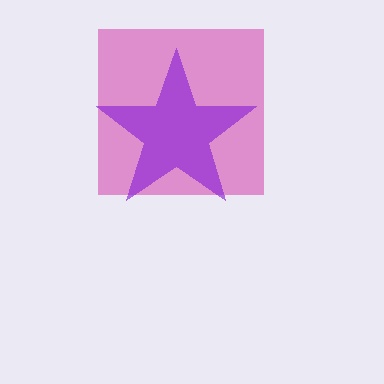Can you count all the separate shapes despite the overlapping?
Yes, there are 2 separate shapes.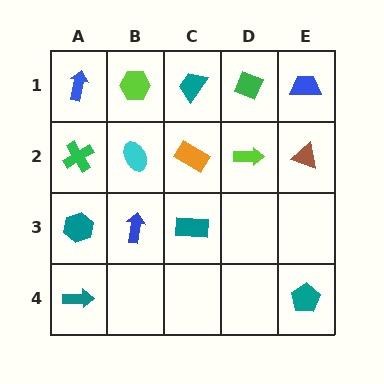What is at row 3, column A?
A teal hexagon.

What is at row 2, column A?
A green cross.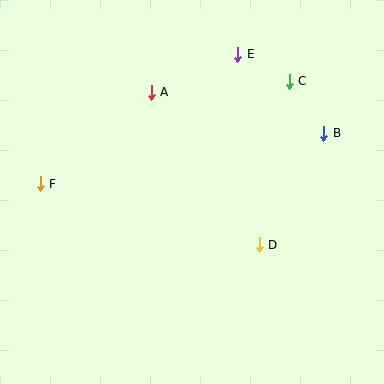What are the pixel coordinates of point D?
Point D is at (259, 245).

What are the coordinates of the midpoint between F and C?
The midpoint between F and C is at (165, 132).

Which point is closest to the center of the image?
Point D at (259, 245) is closest to the center.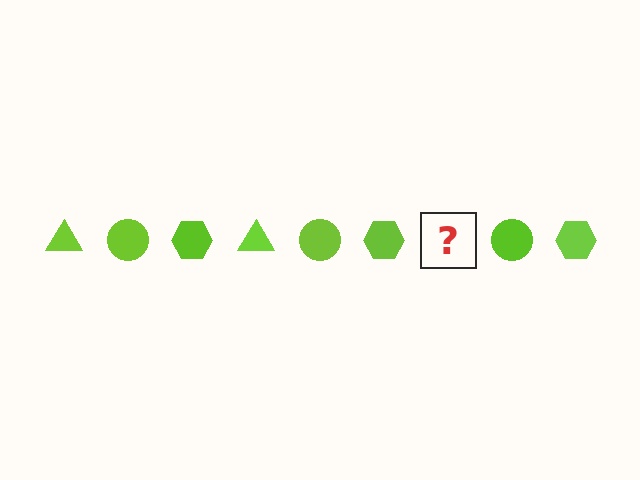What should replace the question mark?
The question mark should be replaced with a lime triangle.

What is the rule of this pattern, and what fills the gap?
The rule is that the pattern cycles through triangle, circle, hexagon shapes in lime. The gap should be filled with a lime triangle.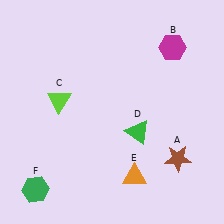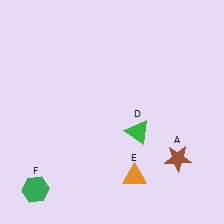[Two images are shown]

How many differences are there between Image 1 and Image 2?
There are 2 differences between the two images.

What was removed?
The magenta hexagon (B), the lime triangle (C) were removed in Image 2.